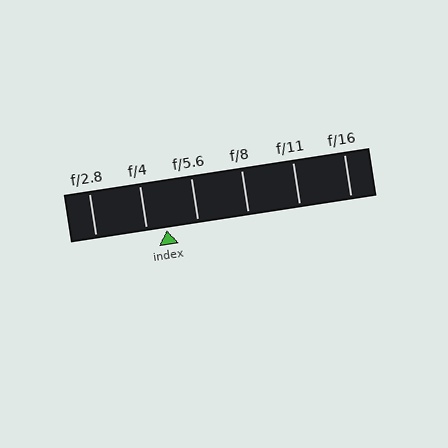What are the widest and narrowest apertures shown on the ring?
The widest aperture shown is f/2.8 and the narrowest is f/16.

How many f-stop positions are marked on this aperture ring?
There are 6 f-stop positions marked.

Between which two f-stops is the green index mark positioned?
The index mark is between f/4 and f/5.6.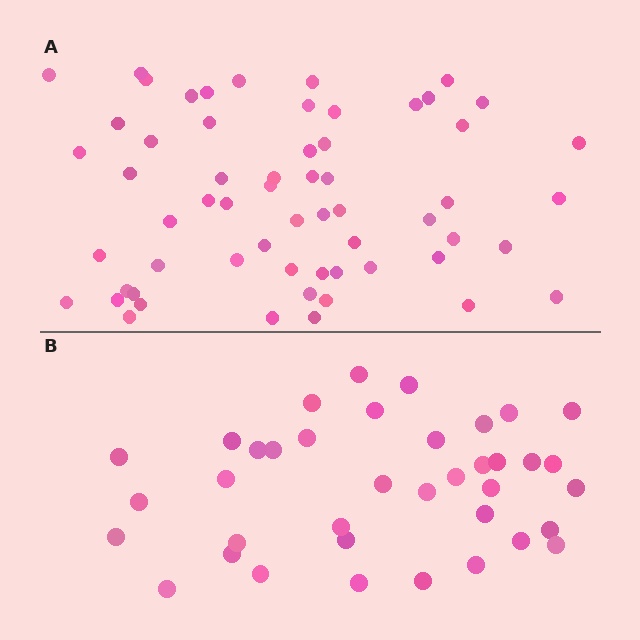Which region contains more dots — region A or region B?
Region A (the top region) has more dots.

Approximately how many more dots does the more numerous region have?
Region A has approximately 20 more dots than region B.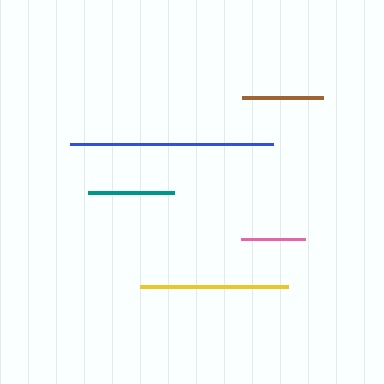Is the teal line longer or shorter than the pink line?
The teal line is longer than the pink line.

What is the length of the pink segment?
The pink segment is approximately 63 pixels long.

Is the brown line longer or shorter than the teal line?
The teal line is longer than the brown line.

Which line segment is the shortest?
The pink line is the shortest at approximately 63 pixels.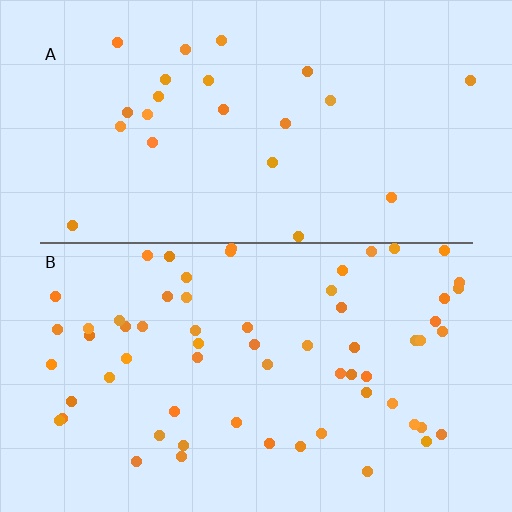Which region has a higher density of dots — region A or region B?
B (the bottom).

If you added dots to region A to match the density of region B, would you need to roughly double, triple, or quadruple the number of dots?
Approximately triple.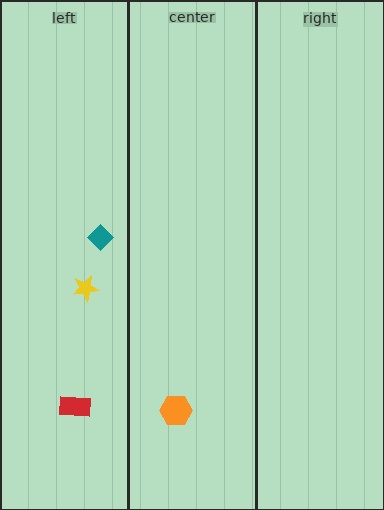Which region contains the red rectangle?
The left region.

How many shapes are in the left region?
3.